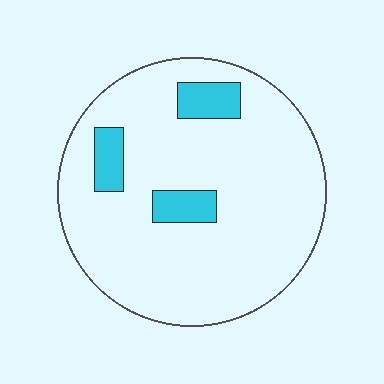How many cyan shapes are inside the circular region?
3.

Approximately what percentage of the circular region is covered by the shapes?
Approximately 10%.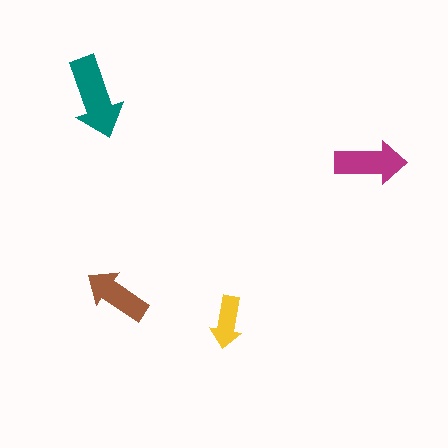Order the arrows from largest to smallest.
the teal one, the magenta one, the brown one, the yellow one.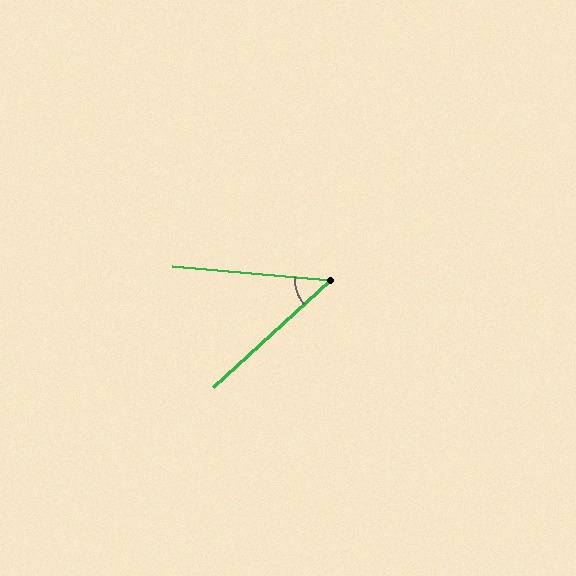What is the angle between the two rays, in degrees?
Approximately 47 degrees.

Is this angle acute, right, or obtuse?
It is acute.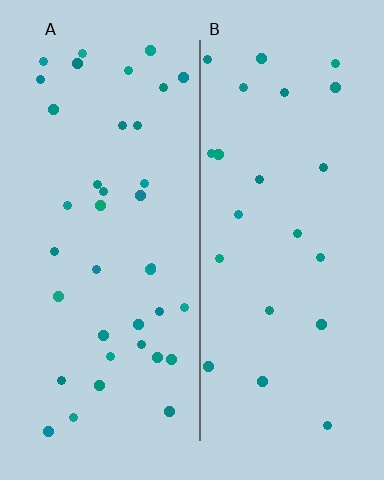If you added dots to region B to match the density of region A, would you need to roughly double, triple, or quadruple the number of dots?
Approximately double.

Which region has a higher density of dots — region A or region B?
A (the left).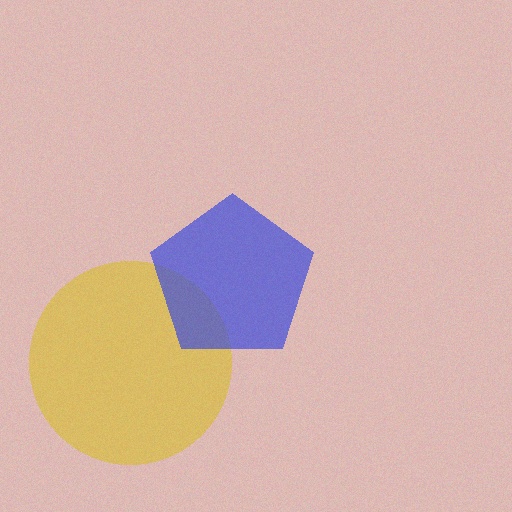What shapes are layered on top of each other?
The layered shapes are: a yellow circle, a blue pentagon.